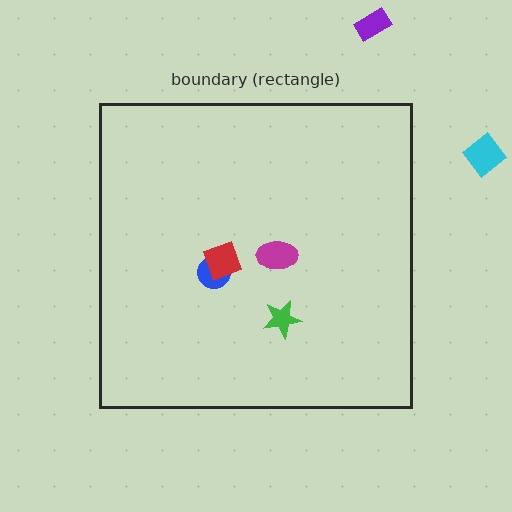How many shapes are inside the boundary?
4 inside, 2 outside.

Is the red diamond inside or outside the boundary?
Inside.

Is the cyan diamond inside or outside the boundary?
Outside.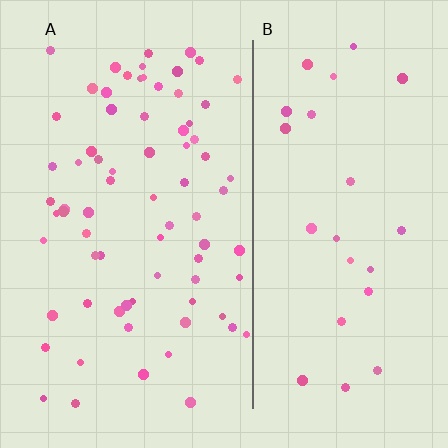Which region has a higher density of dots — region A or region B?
A (the left).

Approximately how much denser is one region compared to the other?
Approximately 2.9× — region A over region B.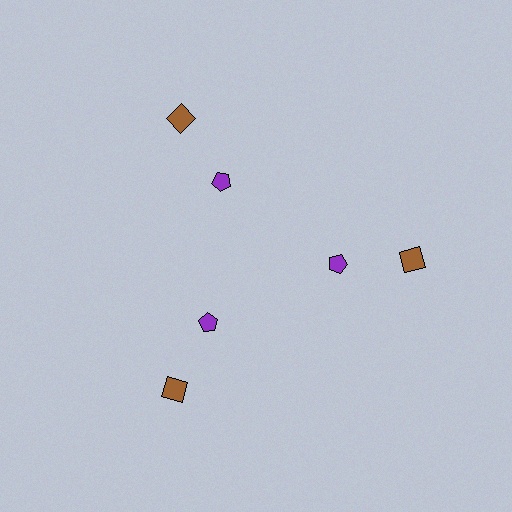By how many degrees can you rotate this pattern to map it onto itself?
The pattern maps onto itself every 120 degrees of rotation.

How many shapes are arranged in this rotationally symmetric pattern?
There are 6 shapes, arranged in 3 groups of 2.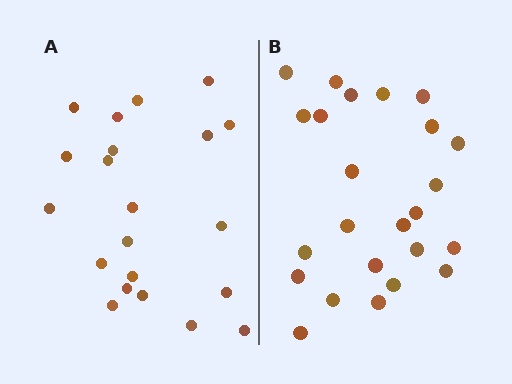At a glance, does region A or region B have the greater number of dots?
Region B (the right region) has more dots.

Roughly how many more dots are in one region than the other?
Region B has just a few more — roughly 2 or 3 more dots than region A.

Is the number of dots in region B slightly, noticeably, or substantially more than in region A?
Region B has only slightly more — the two regions are fairly close. The ratio is roughly 1.1 to 1.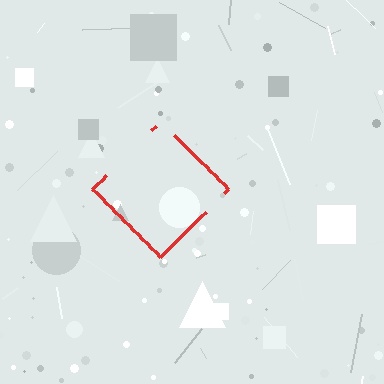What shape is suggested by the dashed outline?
The dashed outline suggests a diamond.